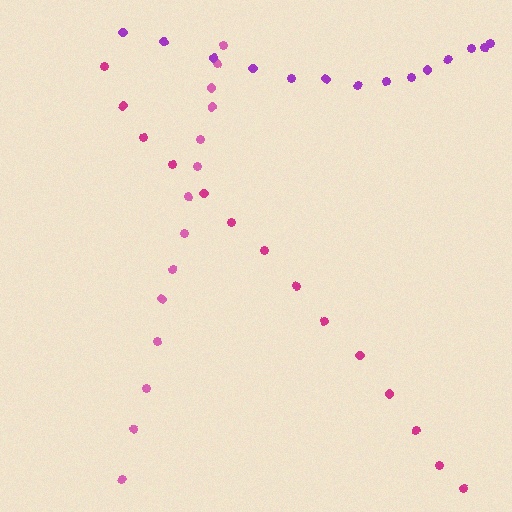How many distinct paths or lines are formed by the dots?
There are 3 distinct paths.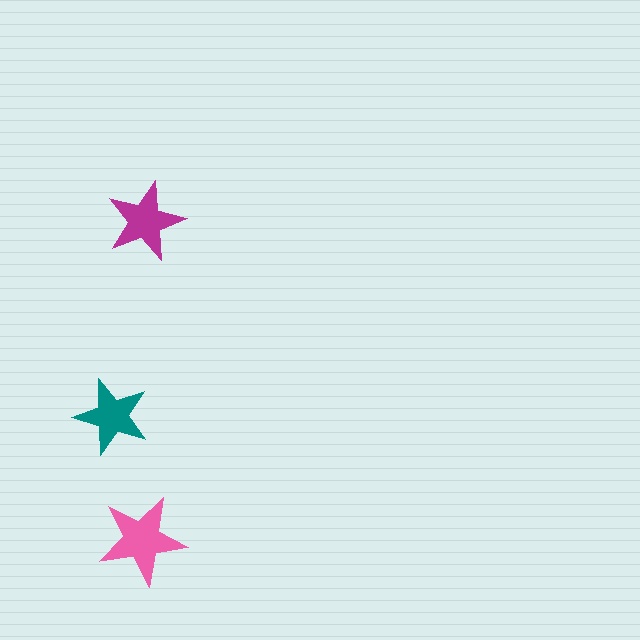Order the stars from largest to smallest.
the pink one, the magenta one, the teal one.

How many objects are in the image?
There are 3 objects in the image.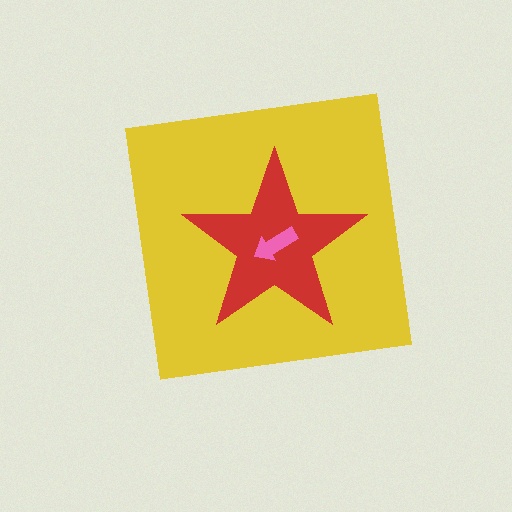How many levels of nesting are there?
3.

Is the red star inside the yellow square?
Yes.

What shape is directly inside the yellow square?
The red star.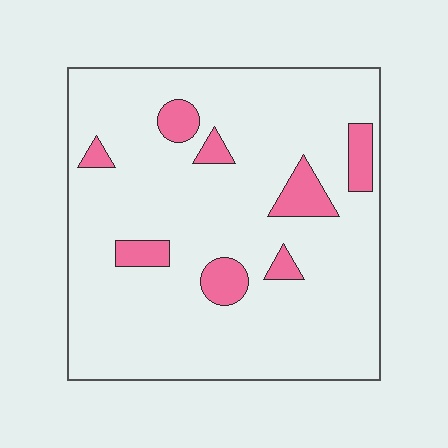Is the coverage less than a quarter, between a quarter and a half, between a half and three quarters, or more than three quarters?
Less than a quarter.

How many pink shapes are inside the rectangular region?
8.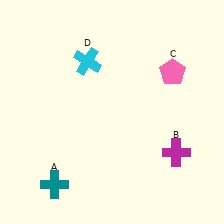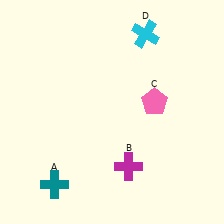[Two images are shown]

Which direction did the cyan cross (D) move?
The cyan cross (D) moved right.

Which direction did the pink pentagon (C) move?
The pink pentagon (C) moved down.